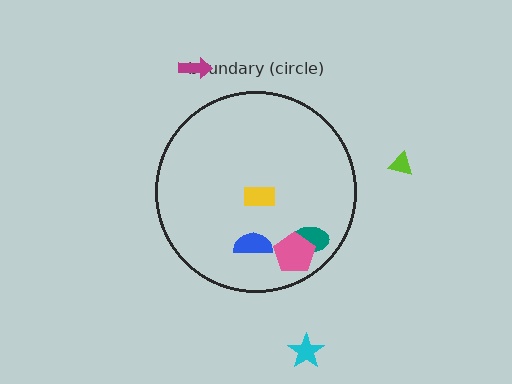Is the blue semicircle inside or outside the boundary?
Inside.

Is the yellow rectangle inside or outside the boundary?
Inside.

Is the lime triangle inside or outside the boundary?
Outside.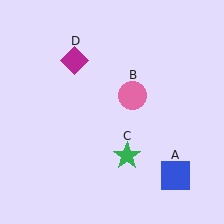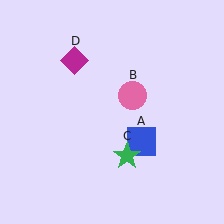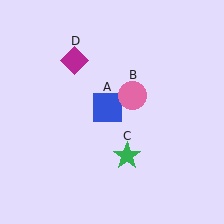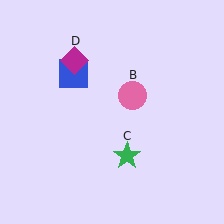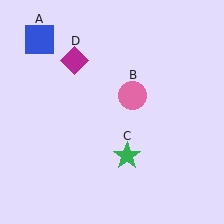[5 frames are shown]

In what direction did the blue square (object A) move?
The blue square (object A) moved up and to the left.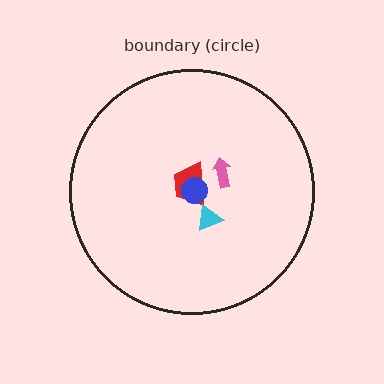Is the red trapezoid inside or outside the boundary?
Inside.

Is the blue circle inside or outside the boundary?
Inside.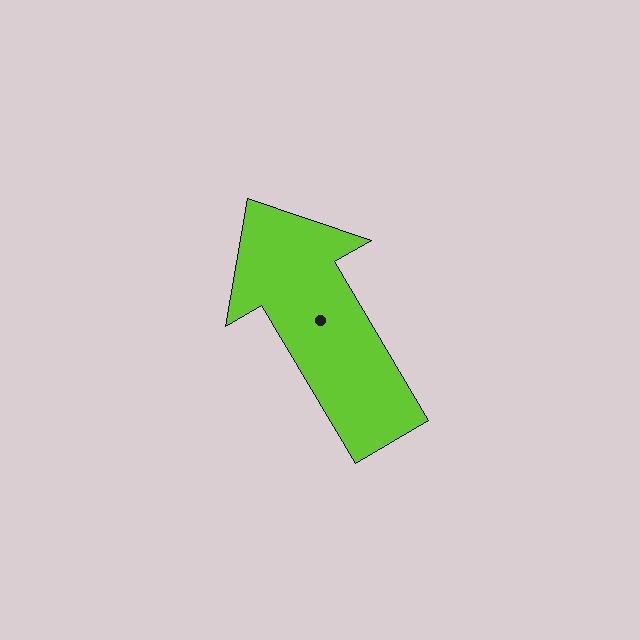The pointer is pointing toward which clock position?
Roughly 11 o'clock.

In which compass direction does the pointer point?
Northwest.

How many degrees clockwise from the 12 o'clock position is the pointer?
Approximately 329 degrees.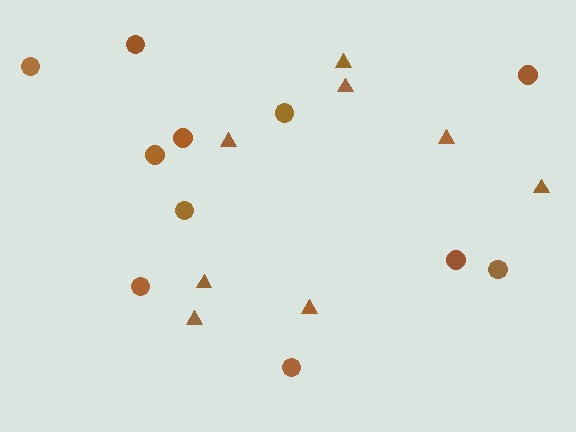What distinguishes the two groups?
There are 2 groups: one group of circles (11) and one group of triangles (8).